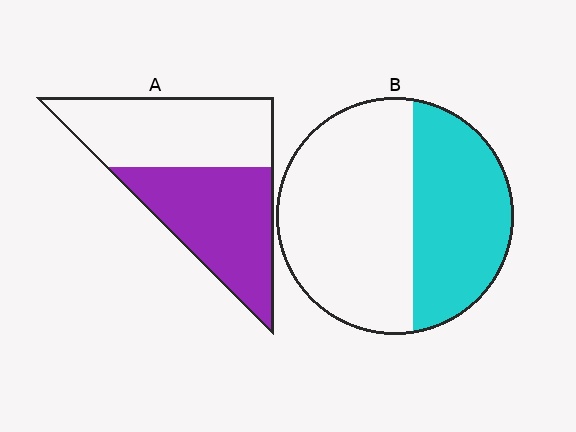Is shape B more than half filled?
No.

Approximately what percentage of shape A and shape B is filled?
A is approximately 50% and B is approximately 40%.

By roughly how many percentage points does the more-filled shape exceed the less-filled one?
By roughly 10 percentage points (A over B).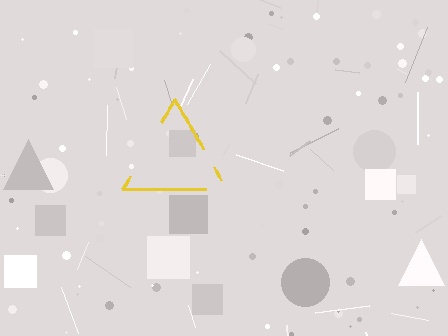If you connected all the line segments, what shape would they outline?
They would outline a triangle.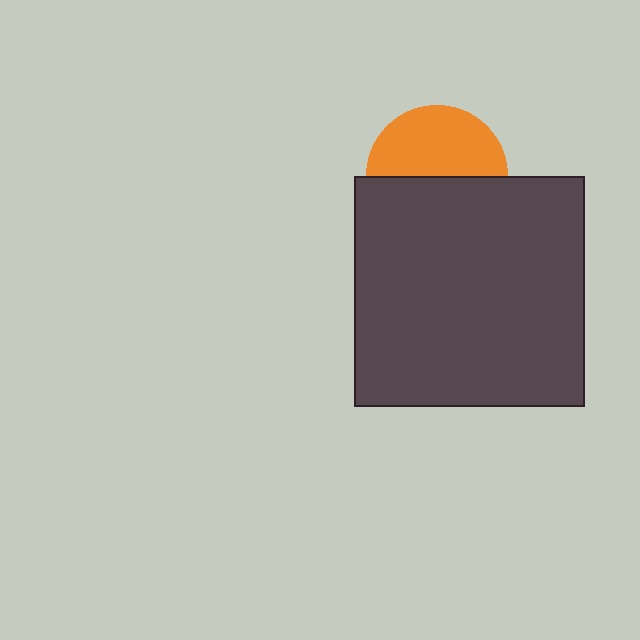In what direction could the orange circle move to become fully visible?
The orange circle could move up. That would shift it out from behind the dark gray square entirely.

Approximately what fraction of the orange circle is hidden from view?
Roughly 51% of the orange circle is hidden behind the dark gray square.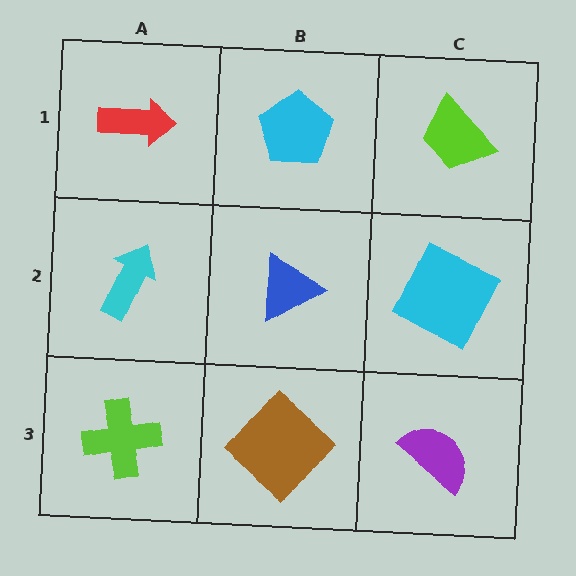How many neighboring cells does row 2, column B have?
4.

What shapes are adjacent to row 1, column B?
A blue triangle (row 2, column B), a red arrow (row 1, column A), a lime trapezoid (row 1, column C).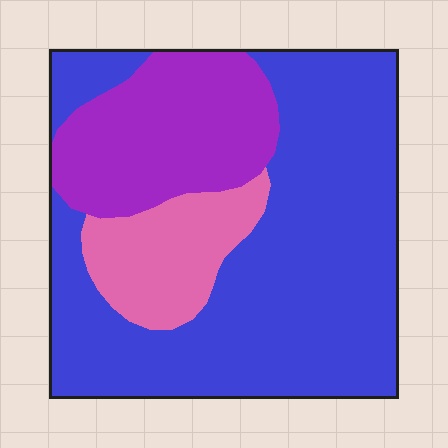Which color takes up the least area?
Pink, at roughly 15%.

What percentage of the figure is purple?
Purple covers 23% of the figure.